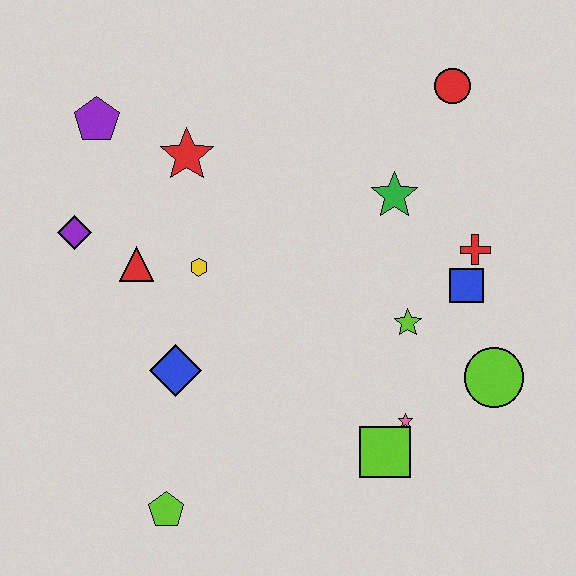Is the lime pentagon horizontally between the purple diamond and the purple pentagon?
No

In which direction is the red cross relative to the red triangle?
The red cross is to the right of the red triangle.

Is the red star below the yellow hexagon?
No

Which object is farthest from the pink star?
The purple pentagon is farthest from the pink star.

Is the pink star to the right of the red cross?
No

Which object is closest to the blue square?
The red cross is closest to the blue square.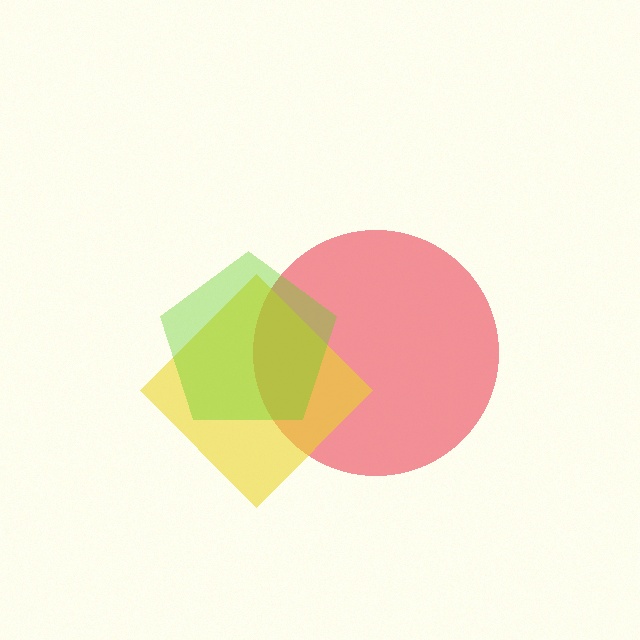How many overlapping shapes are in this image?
There are 3 overlapping shapes in the image.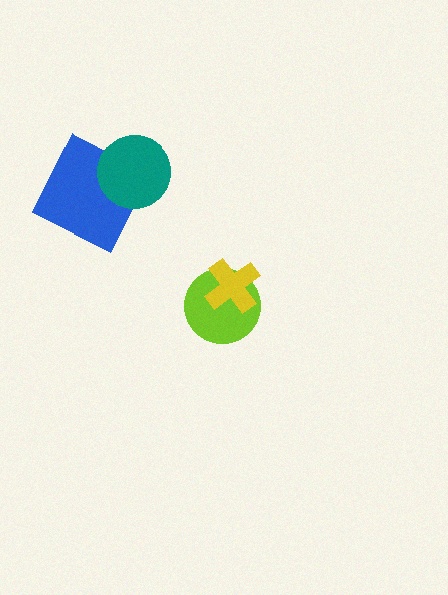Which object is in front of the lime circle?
The yellow cross is in front of the lime circle.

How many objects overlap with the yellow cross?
1 object overlaps with the yellow cross.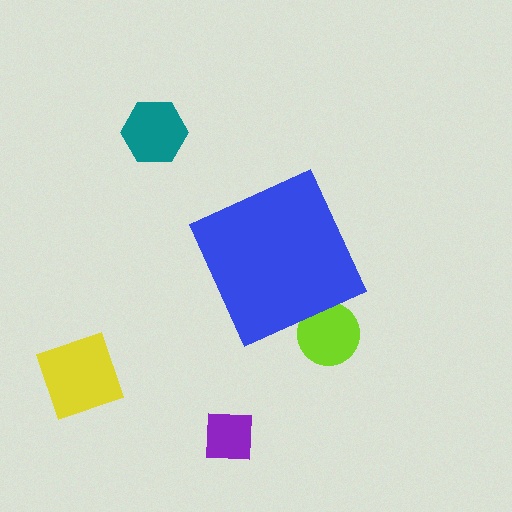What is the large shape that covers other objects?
A blue diamond.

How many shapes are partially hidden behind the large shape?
1 shape is partially hidden.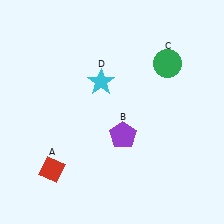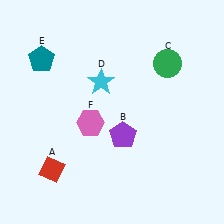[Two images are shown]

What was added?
A teal pentagon (E), a pink hexagon (F) were added in Image 2.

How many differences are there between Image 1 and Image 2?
There are 2 differences between the two images.